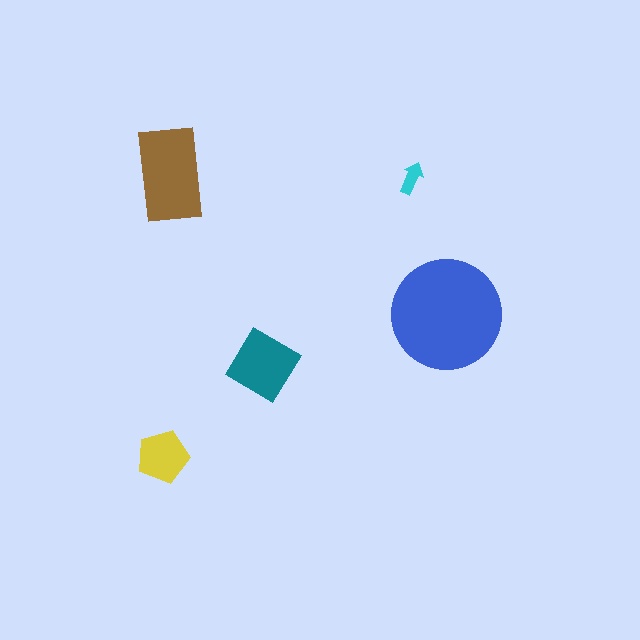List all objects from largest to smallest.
The blue circle, the brown rectangle, the teal diamond, the yellow pentagon, the cyan arrow.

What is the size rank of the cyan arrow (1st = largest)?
5th.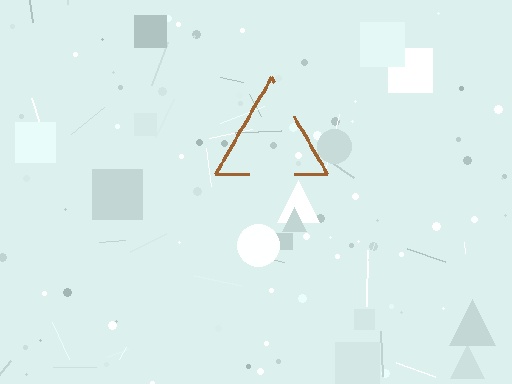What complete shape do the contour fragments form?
The contour fragments form a triangle.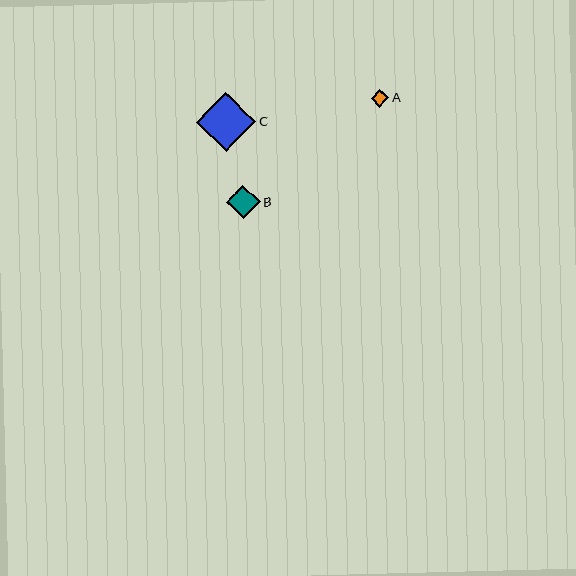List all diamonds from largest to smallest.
From largest to smallest: C, B, A.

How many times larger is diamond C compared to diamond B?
Diamond C is approximately 1.8 times the size of diamond B.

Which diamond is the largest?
Diamond C is the largest with a size of approximately 59 pixels.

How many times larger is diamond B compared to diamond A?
Diamond B is approximately 1.9 times the size of diamond A.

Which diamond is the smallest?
Diamond A is the smallest with a size of approximately 18 pixels.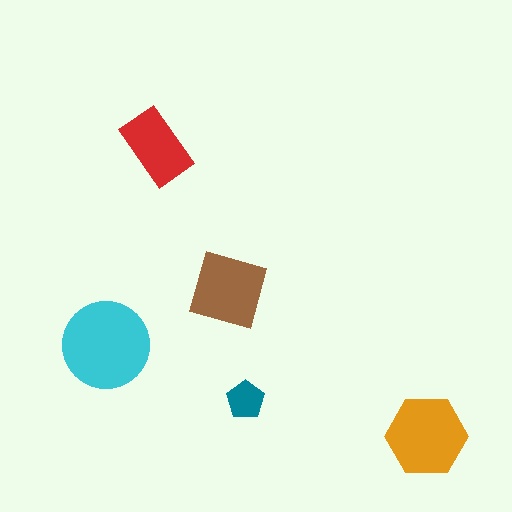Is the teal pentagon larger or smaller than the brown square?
Smaller.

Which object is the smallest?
The teal pentagon.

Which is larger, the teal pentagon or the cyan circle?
The cyan circle.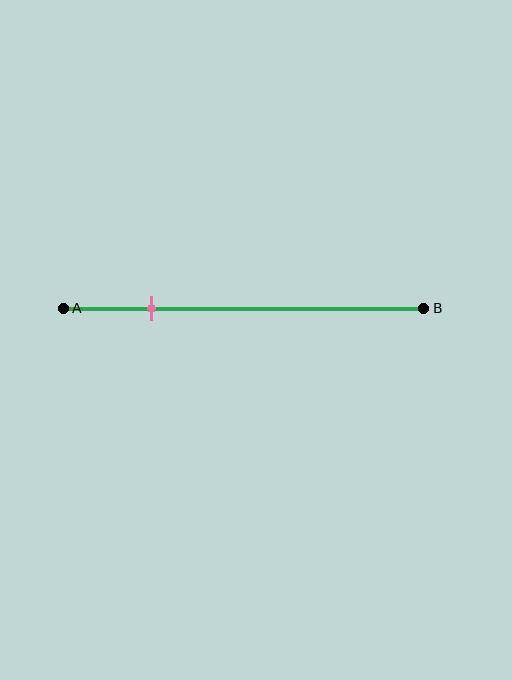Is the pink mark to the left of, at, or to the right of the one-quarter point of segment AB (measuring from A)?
The pink mark is approximately at the one-quarter point of segment AB.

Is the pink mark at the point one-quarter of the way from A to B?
Yes, the mark is approximately at the one-quarter point.